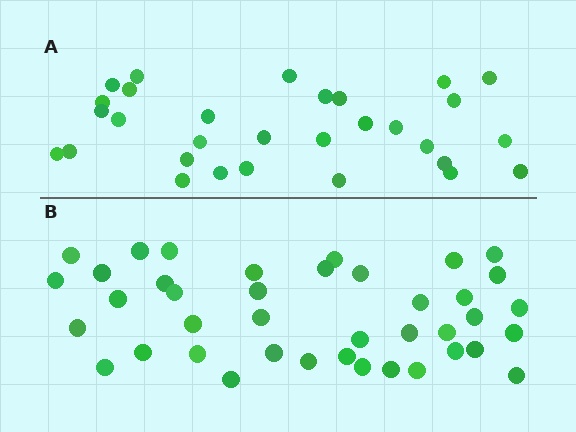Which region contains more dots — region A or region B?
Region B (the bottom region) has more dots.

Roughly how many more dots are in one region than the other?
Region B has roughly 10 or so more dots than region A.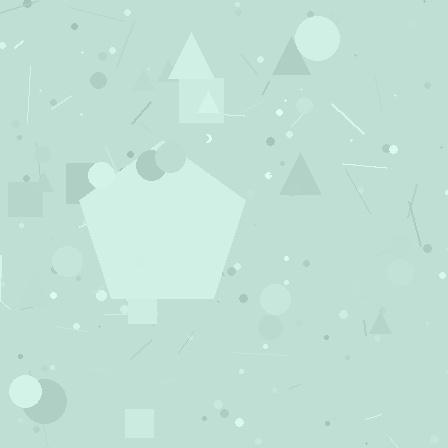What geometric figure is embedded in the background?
A pentagon is embedded in the background.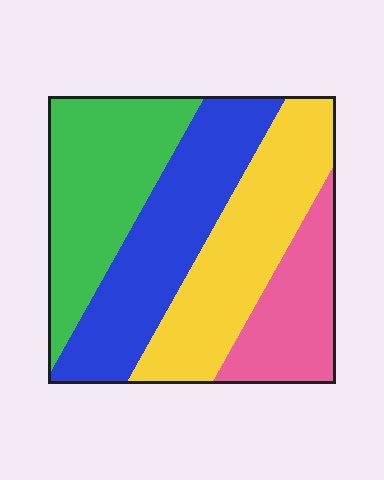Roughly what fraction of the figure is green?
Green covers around 25% of the figure.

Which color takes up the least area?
Pink, at roughly 15%.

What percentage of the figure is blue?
Blue takes up about one quarter (1/4) of the figure.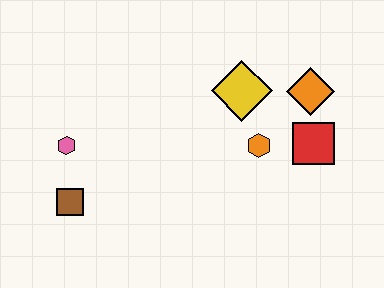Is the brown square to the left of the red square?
Yes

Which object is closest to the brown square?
The pink hexagon is closest to the brown square.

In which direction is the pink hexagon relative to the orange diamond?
The pink hexagon is to the left of the orange diamond.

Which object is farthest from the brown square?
The orange diamond is farthest from the brown square.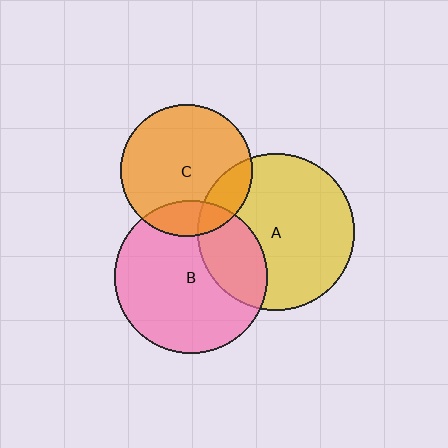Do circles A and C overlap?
Yes.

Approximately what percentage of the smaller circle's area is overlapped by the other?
Approximately 15%.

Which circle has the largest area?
Circle A (yellow).